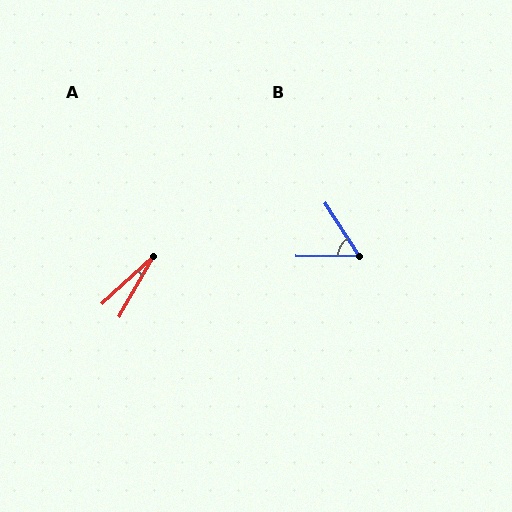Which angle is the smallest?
A, at approximately 18 degrees.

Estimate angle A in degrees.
Approximately 18 degrees.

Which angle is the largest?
B, at approximately 57 degrees.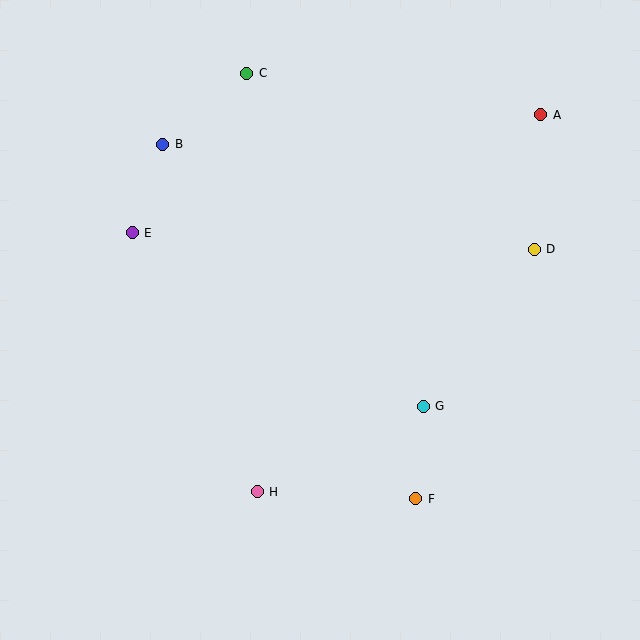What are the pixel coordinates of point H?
Point H is at (257, 492).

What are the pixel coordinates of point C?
Point C is at (247, 73).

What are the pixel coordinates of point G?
Point G is at (423, 406).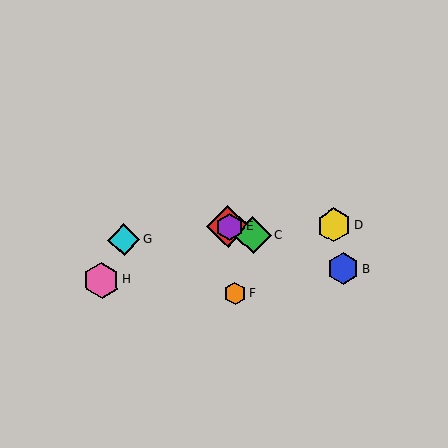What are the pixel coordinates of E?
Object E is at (230, 227).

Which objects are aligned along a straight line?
Objects A, B, C, E are aligned along a straight line.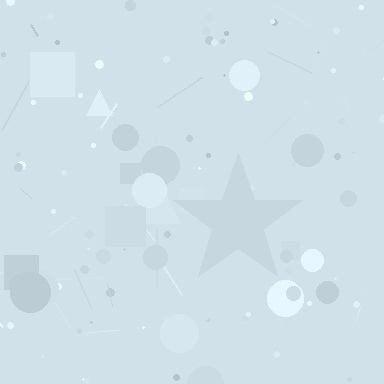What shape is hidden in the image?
A star is hidden in the image.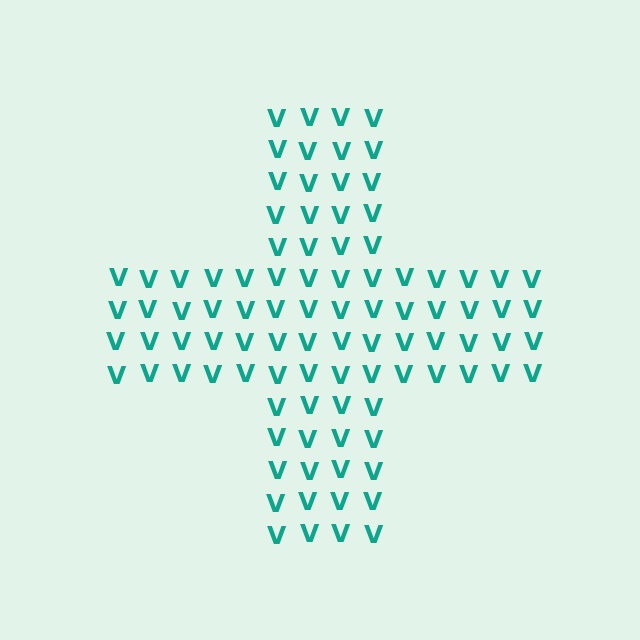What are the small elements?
The small elements are letter V's.